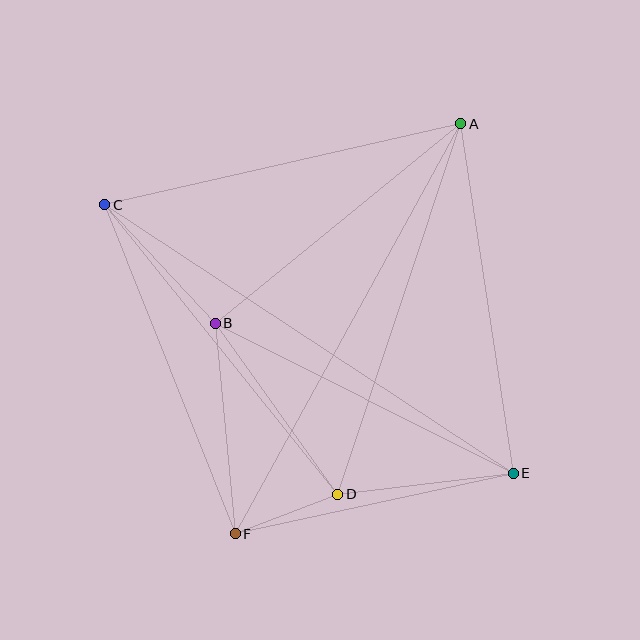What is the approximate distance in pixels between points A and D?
The distance between A and D is approximately 391 pixels.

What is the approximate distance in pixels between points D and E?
The distance between D and E is approximately 177 pixels.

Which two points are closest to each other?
Points D and F are closest to each other.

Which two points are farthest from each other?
Points C and E are farthest from each other.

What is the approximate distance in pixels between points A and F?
The distance between A and F is approximately 468 pixels.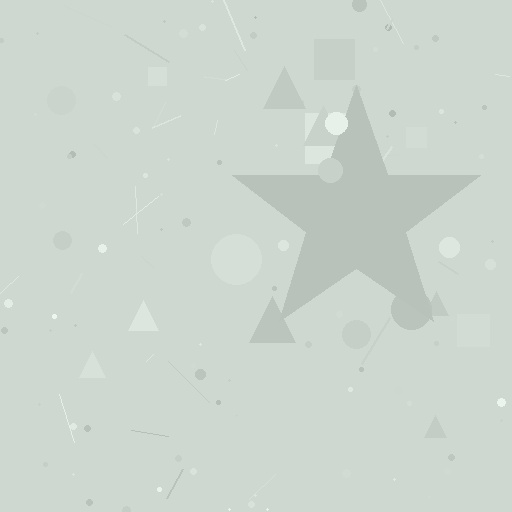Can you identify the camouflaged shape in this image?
The camouflaged shape is a star.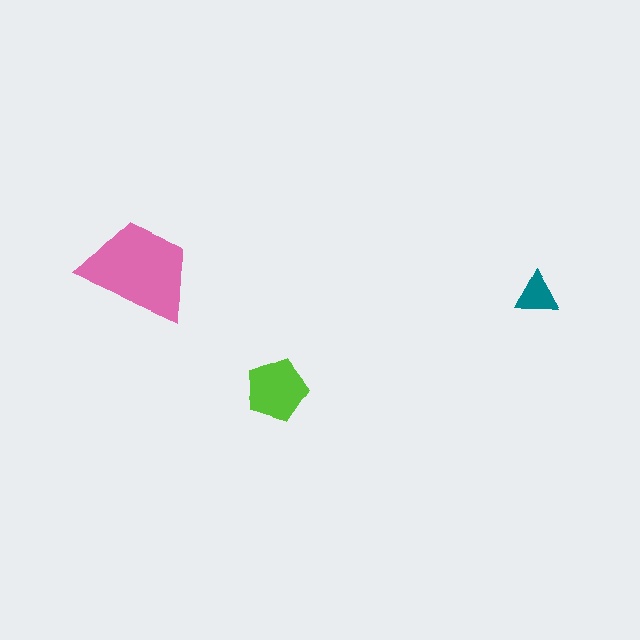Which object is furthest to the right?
The teal triangle is rightmost.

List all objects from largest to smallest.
The pink trapezoid, the lime pentagon, the teal triangle.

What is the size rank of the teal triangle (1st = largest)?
3rd.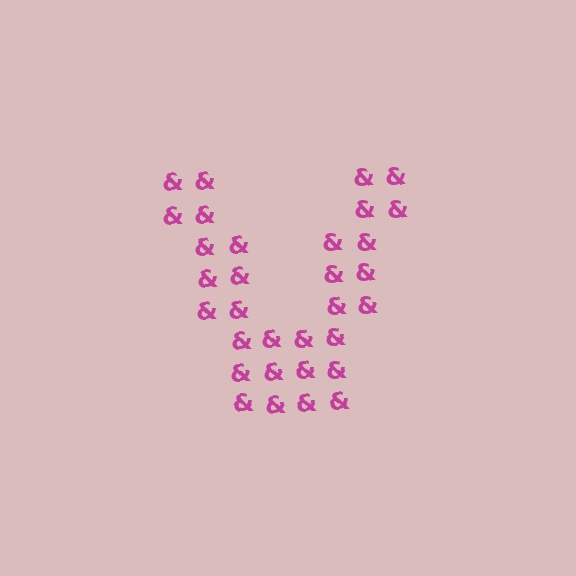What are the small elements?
The small elements are ampersands.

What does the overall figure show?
The overall figure shows the letter V.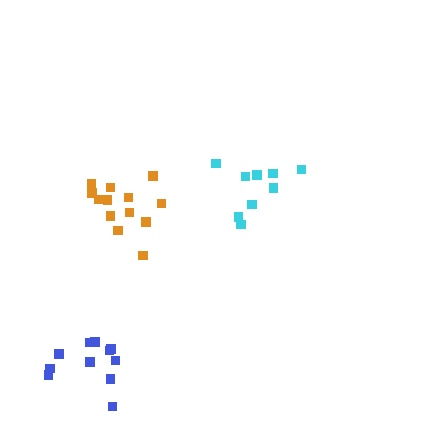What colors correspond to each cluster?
The clusters are colored: orange, cyan, blue.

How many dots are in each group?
Group 1: 13 dots, Group 2: 9 dots, Group 3: 11 dots (33 total).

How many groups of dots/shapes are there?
There are 3 groups.